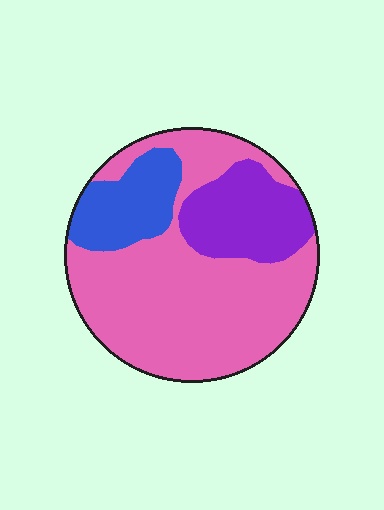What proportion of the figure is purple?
Purple covers 20% of the figure.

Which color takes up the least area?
Blue, at roughly 15%.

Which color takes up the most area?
Pink, at roughly 65%.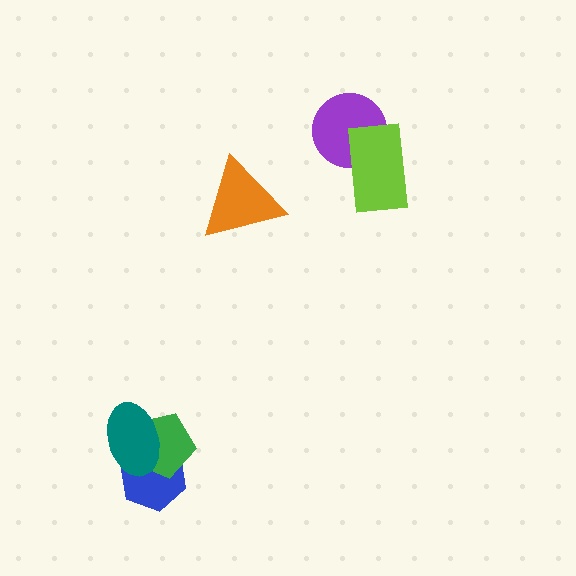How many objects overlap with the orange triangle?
0 objects overlap with the orange triangle.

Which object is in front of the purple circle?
The lime rectangle is in front of the purple circle.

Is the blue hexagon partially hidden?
Yes, it is partially covered by another shape.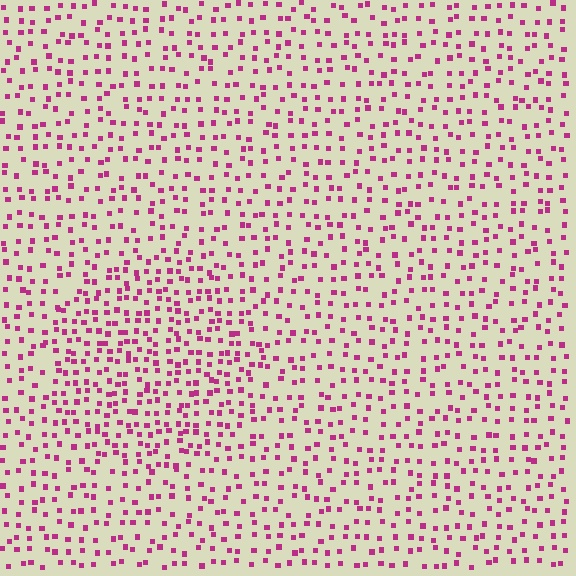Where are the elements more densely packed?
The elements are more densely packed inside the circle boundary.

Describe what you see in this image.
The image contains small magenta elements arranged at two different densities. A circle-shaped region is visible where the elements are more densely packed than the surrounding area.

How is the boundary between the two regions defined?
The boundary is defined by a change in element density (approximately 1.6x ratio). All elements are the same color, size, and shape.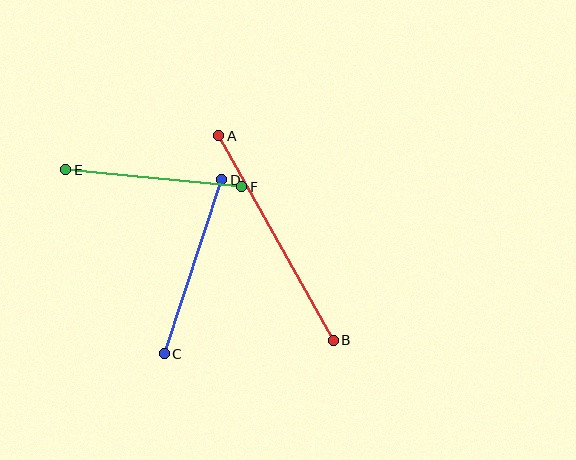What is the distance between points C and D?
The distance is approximately 183 pixels.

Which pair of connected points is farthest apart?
Points A and B are farthest apart.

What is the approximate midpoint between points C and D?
The midpoint is at approximately (193, 267) pixels.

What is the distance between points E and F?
The distance is approximately 177 pixels.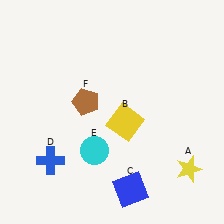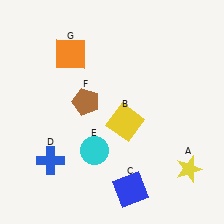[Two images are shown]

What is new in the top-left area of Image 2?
An orange square (G) was added in the top-left area of Image 2.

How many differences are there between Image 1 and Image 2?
There is 1 difference between the two images.